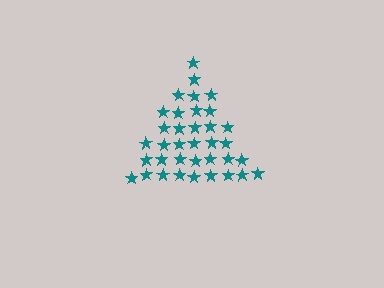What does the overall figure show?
The overall figure shows a triangle.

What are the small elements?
The small elements are stars.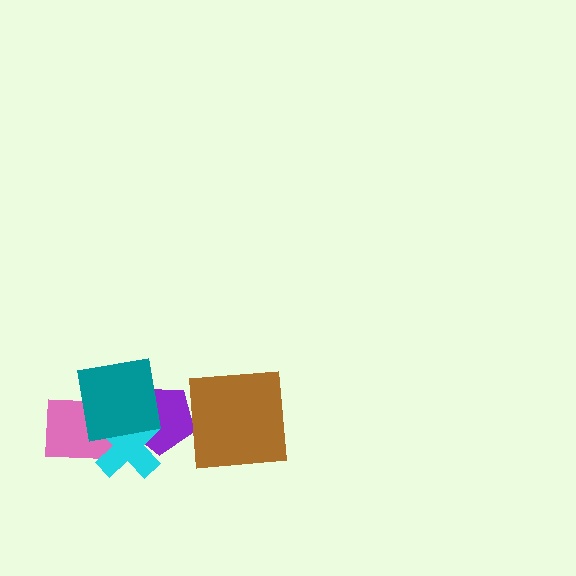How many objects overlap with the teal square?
3 objects overlap with the teal square.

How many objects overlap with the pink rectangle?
3 objects overlap with the pink rectangle.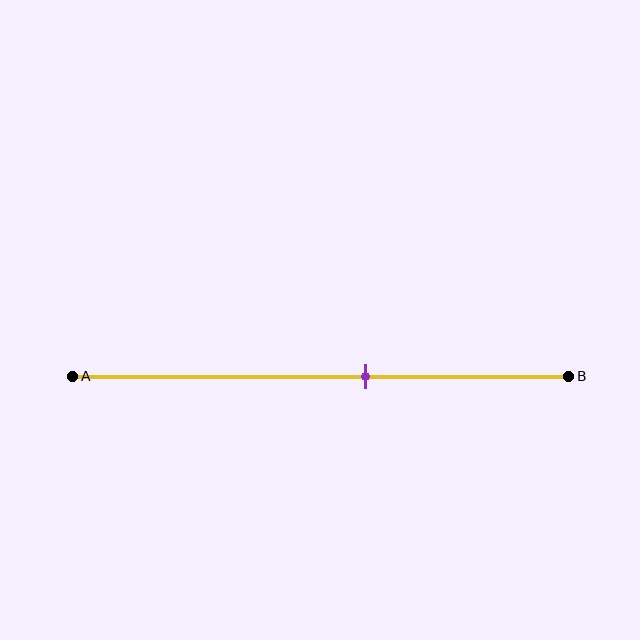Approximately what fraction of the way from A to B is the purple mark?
The purple mark is approximately 60% of the way from A to B.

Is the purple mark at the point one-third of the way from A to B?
No, the mark is at about 60% from A, not at the 33% one-third point.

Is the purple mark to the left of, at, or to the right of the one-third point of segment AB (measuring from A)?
The purple mark is to the right of the one-third point of segment AB.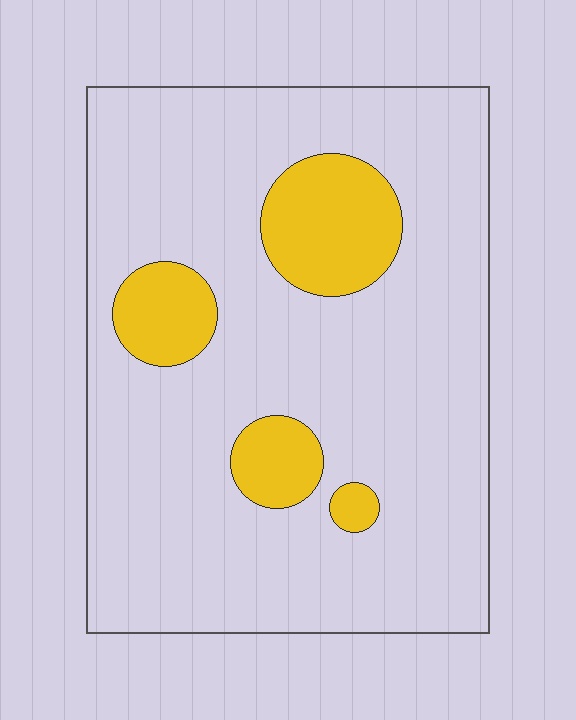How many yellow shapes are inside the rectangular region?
4.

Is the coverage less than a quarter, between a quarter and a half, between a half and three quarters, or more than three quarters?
Less than a quarter.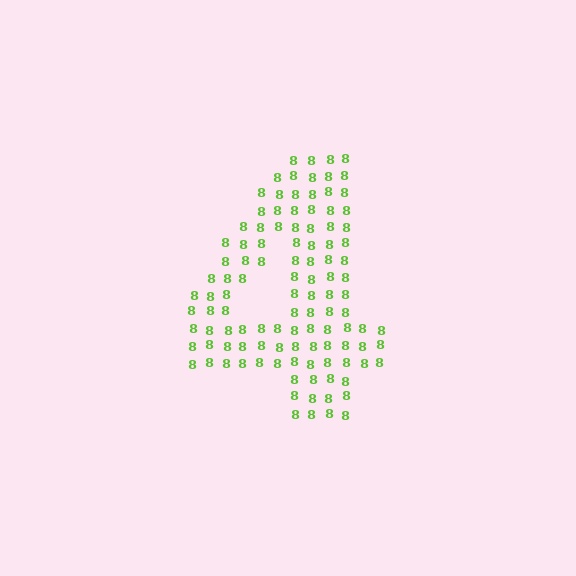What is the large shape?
The large shape is the digit 4.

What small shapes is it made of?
It is made of small digit 8's.